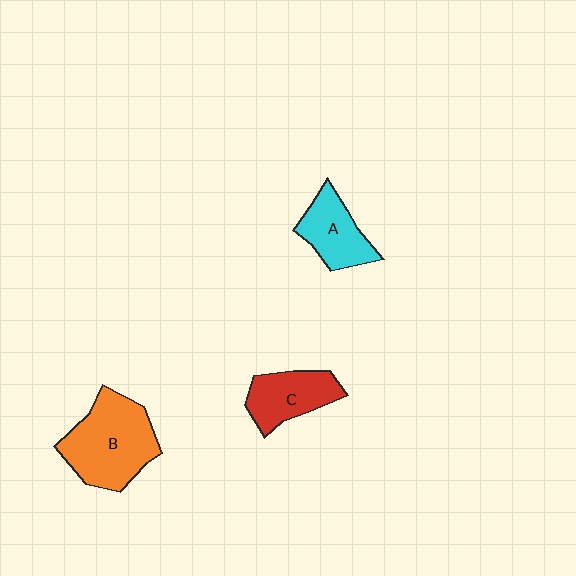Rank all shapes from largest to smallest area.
From largest to smallest: B (orange), C (red), A (cyan).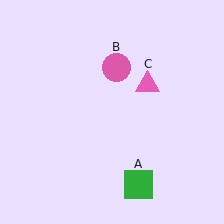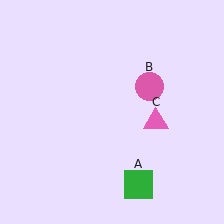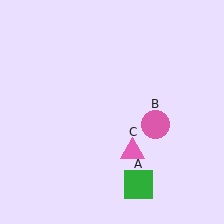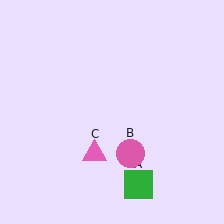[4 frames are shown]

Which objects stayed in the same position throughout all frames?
Green square (object A) remained stationary.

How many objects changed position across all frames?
2 objects changed position: pink circle (object B), pink triangle (object C).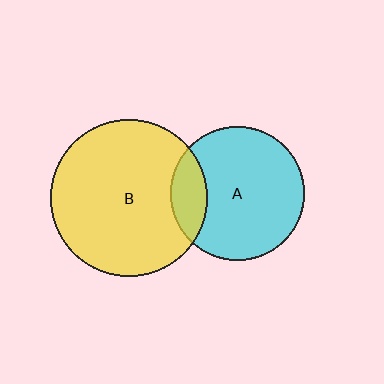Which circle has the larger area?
Circle B (yellow).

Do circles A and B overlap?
Yes.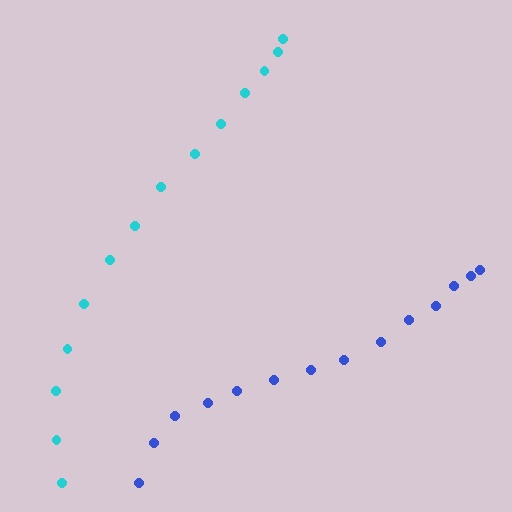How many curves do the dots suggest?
There are 2 distinct paths.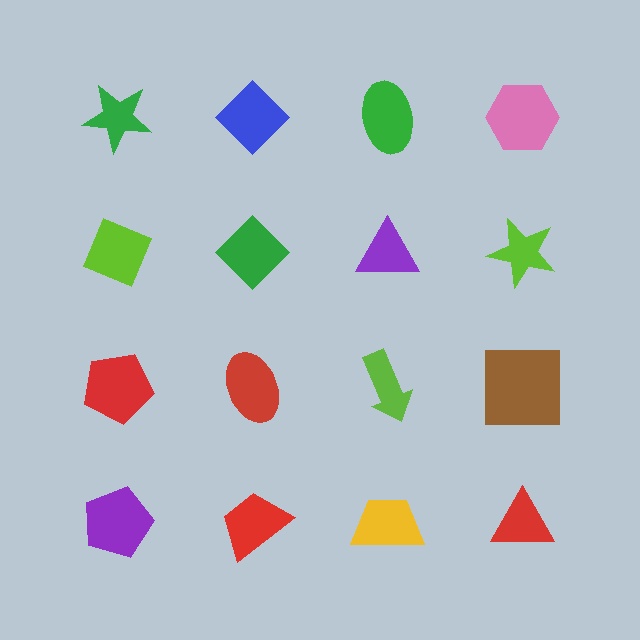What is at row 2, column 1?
A lime diamond.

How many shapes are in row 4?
4 shapes.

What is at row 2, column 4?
A lime star.